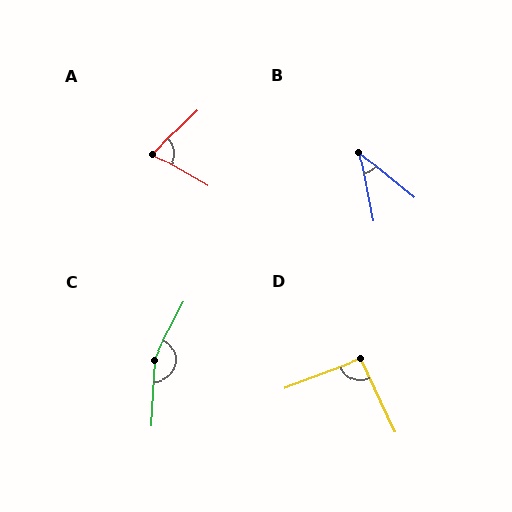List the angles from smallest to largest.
B (40°), A (73°), D (95°), C (155°).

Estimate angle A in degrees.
Approximately 73 degrees.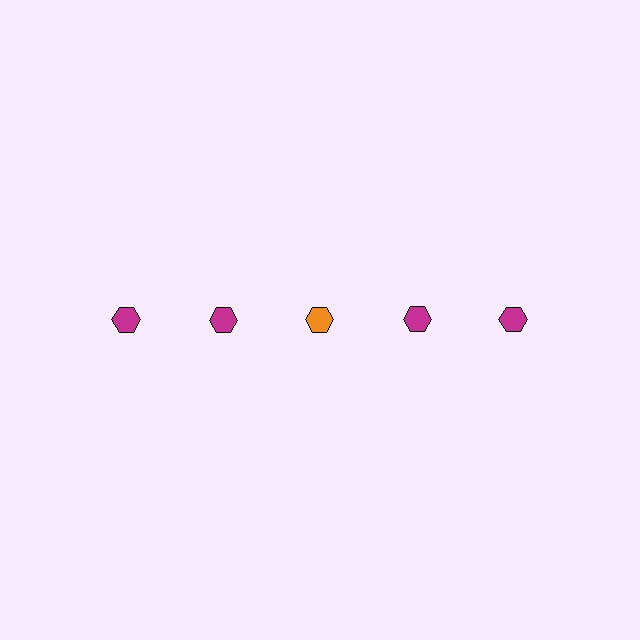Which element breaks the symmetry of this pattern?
The orange hexagon in the top row, center column breaks the symmetry. All other shapes are magenta hexagons.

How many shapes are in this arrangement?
There are 5 shapes arranged in a grid pattern.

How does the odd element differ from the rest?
It has a different color: orange instead of magenta.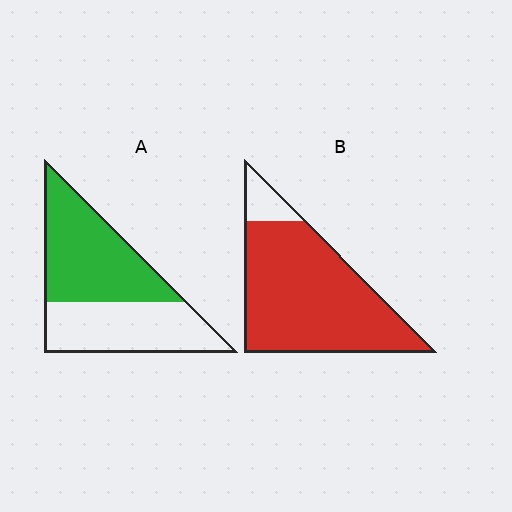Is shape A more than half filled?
Yes.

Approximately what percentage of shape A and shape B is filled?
A is approximately 55% and B is approximately 90%.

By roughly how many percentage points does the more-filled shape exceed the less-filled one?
By roughly 35 percentage points (B over A).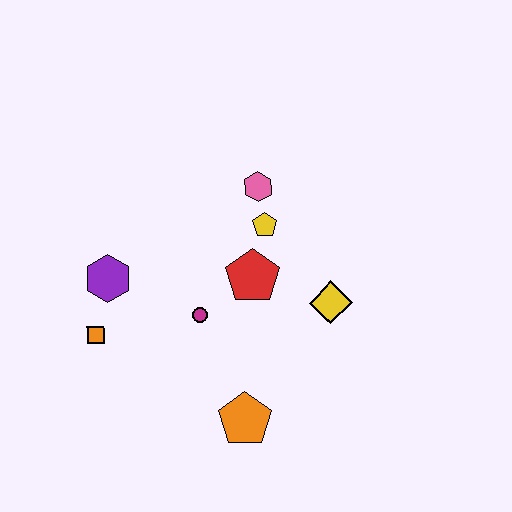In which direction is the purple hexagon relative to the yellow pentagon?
The purple hexagon is to the left of the yellow pentagon.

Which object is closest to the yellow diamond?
The red pentagon is closest to the yellow diamond.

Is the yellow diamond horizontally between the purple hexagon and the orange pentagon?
No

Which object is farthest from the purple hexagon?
The yellow diamond is farthest from the purple hexagon.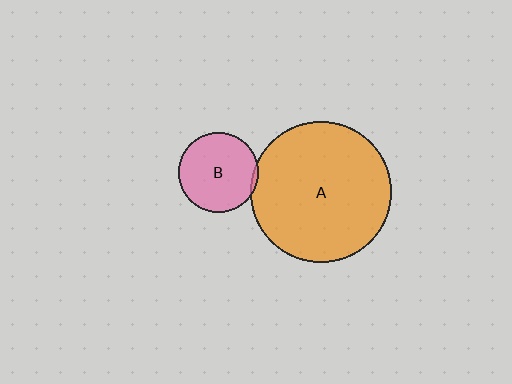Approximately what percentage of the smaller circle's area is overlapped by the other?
Approximately 5%.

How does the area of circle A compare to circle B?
Approximately 3.1 times.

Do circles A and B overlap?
Yes.